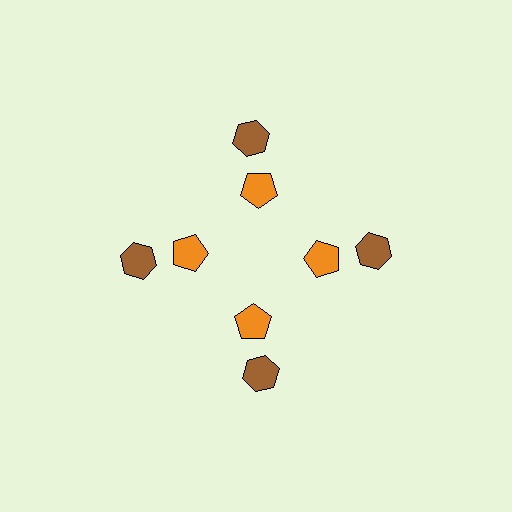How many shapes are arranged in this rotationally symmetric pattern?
There are 8 shapes, arranged in 4 groups of 2.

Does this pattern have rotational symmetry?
Yes, this pattern has 4-fold rotational symmetry. It looks the same after rotating 90 degrees around the center.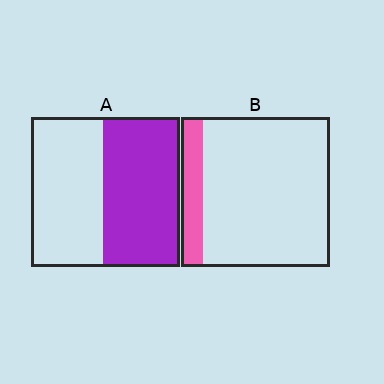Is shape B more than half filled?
No.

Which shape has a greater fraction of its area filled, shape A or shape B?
Shape A.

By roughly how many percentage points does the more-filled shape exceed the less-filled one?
By roughly 35 percentage points (A over B).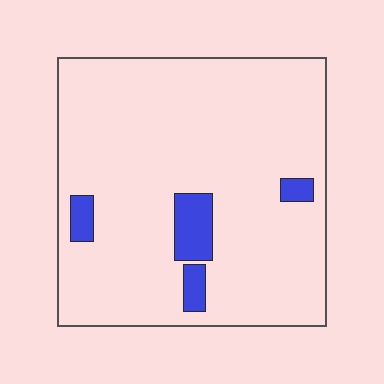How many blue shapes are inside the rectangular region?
4.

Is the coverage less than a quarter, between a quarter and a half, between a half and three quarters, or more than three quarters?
Less than a quarter.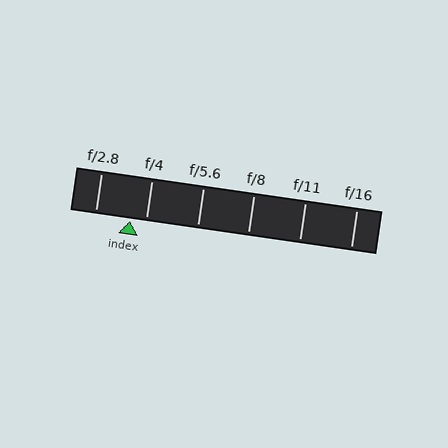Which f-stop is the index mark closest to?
The index mark is closest to f/4.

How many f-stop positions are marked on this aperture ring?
There are 6 f-stop positions marked.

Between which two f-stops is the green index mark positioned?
The index mark is between f/2.8 and f/4.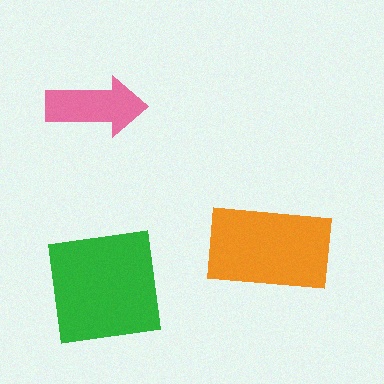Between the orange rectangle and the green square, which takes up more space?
The green square.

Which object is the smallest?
The pink arrow.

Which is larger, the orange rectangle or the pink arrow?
The orange rectangle.